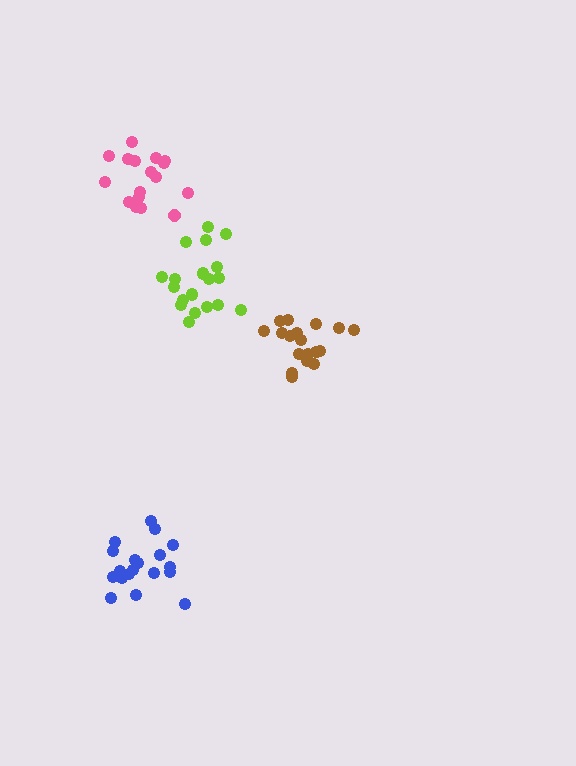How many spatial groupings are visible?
There are 4 spatial groupings.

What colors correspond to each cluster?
The clusters are colored: brown, blue, lime, pink.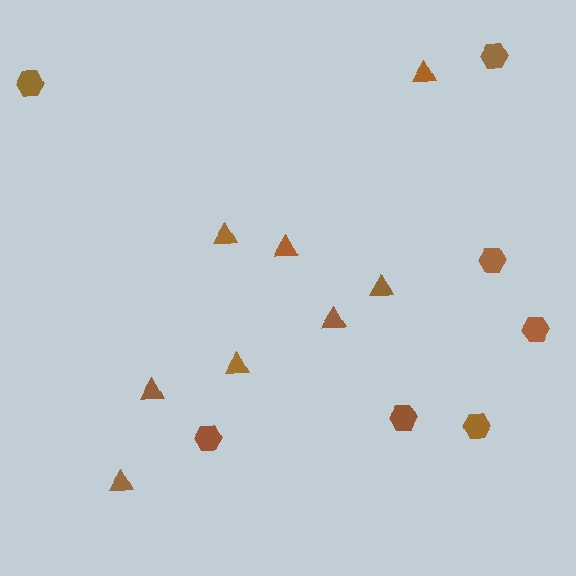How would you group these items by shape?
There are 2 groups: one group of hexagons (7) and one group of triangles (8).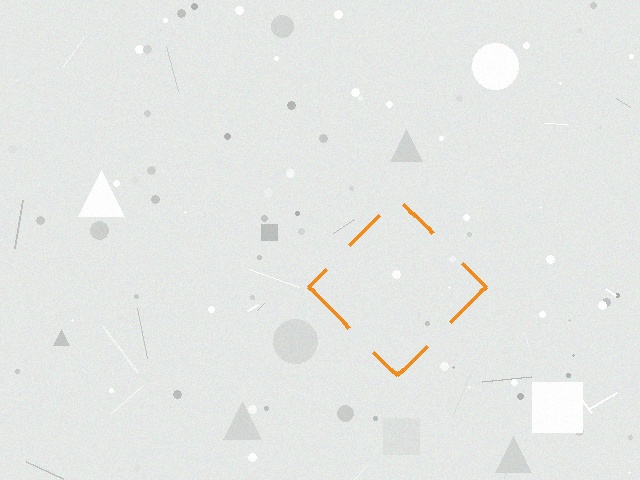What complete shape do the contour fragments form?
The contour fragments form a diamond.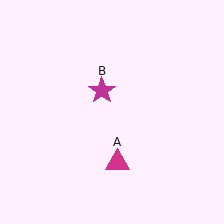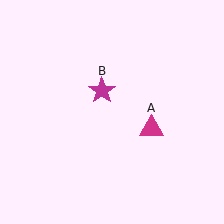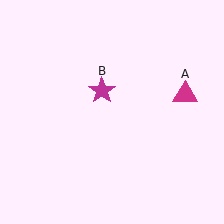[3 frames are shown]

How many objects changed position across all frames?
1 object changed position: magenta triangle (object A).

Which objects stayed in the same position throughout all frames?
Magenta star (object B) remained stationary.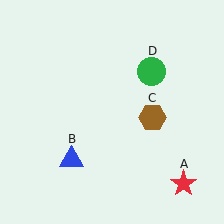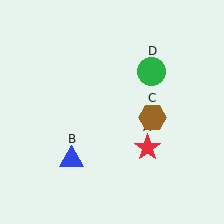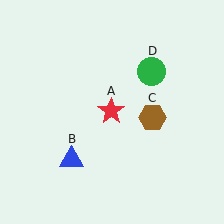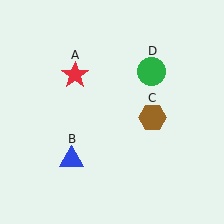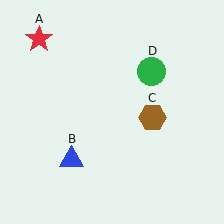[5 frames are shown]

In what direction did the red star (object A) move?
The red star (object A) moved up and to the left.